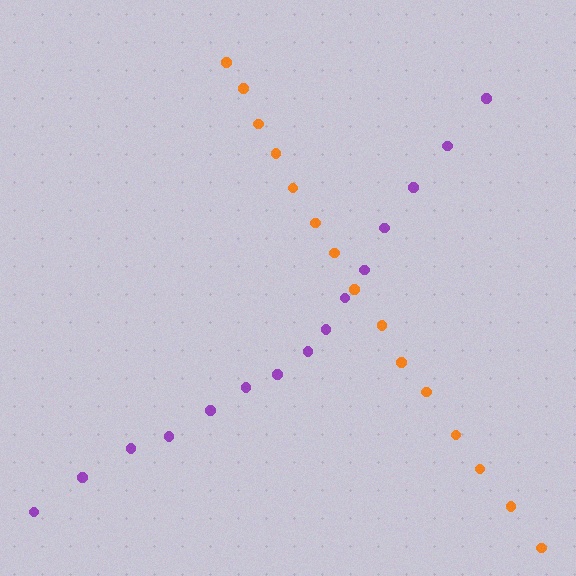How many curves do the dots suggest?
There are 2 distinct paths.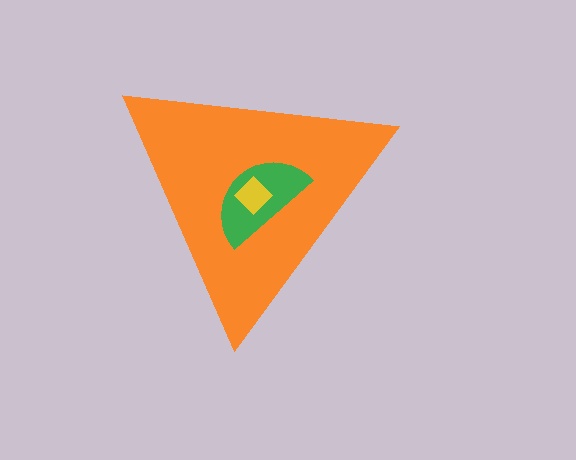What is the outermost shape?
The orange triangle.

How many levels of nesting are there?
3.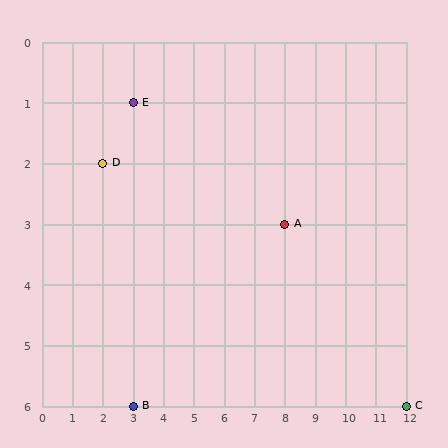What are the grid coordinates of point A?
Point A is at grid coordinates (8, 3).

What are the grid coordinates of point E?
Point E is at grid coordinates (3, 1).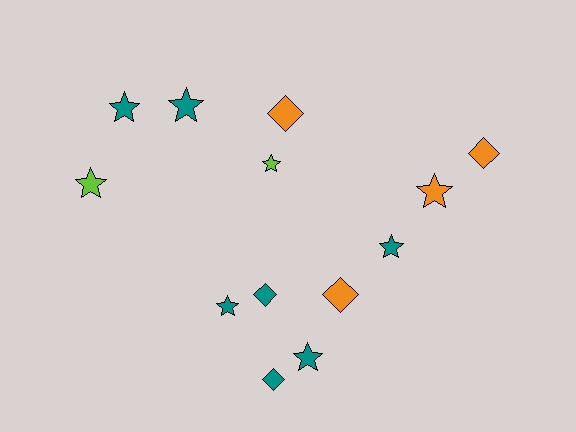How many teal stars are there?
There are 5 teal stars.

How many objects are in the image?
There are 13 objects.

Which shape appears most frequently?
Star, with 8 objects.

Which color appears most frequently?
Teal, with 7 objects.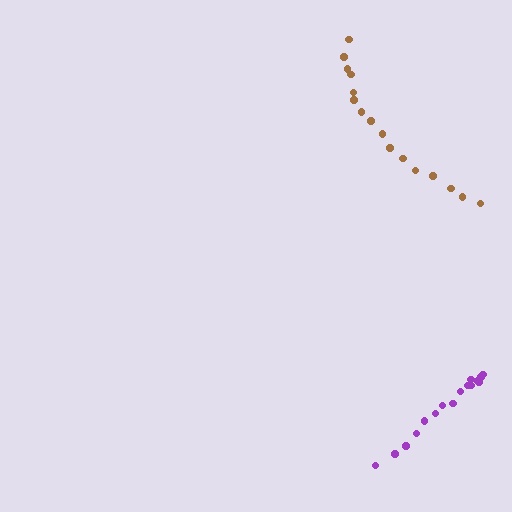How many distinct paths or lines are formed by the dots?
There are 2 distinct paths.